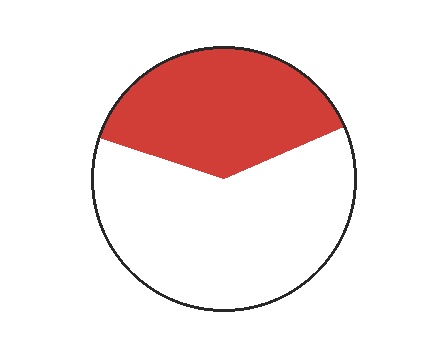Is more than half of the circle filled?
No.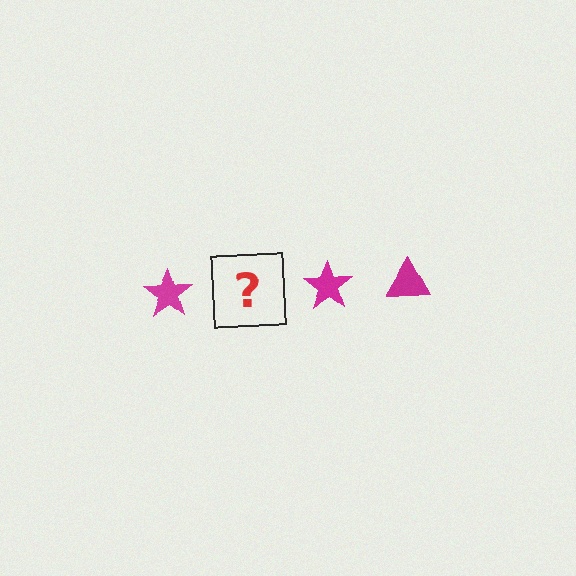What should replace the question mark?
The question mark should be replaced with a magenta triangle.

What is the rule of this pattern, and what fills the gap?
The rule is that the pattern cycles through star, triangle shapes in magenta. The gap should be filled with a magenta triangle.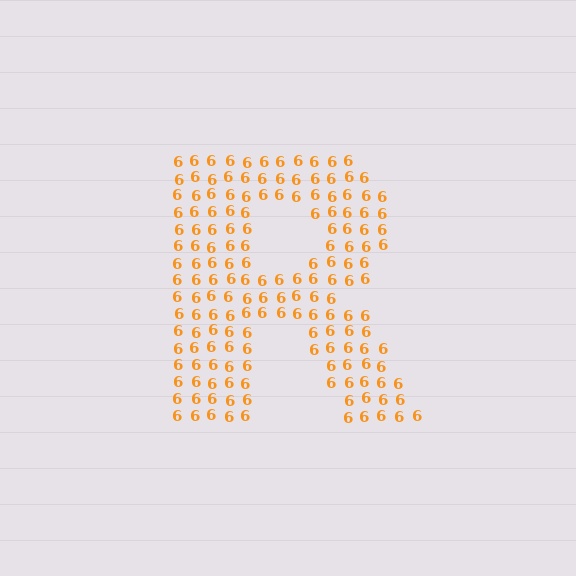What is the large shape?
The large shape is the letter R.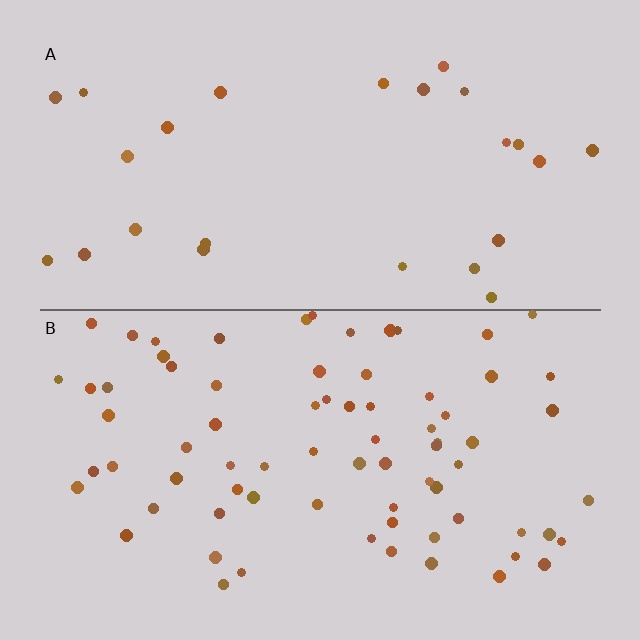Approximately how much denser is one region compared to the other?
Approximately 3.0× — region B over region A.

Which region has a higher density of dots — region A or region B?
B (the bottom).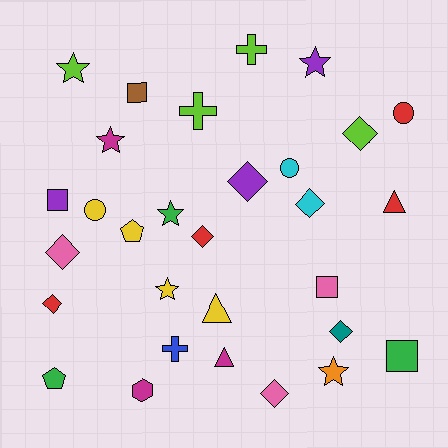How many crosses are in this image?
There are 3 crosses.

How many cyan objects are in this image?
There are 2 cyan objects.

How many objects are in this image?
There are 30 objects.